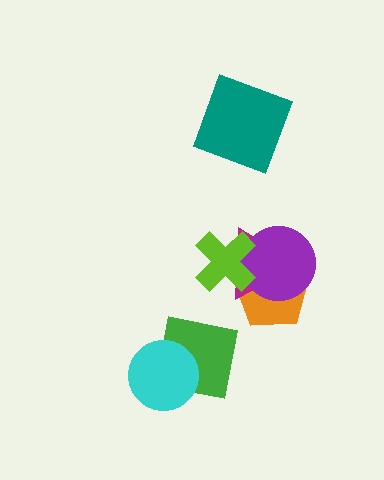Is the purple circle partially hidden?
Yes, it is partially covered by another shape.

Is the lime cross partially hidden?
No, no other shape covers it.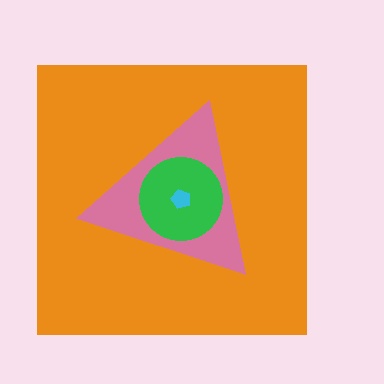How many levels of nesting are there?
4.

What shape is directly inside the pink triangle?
The green circle.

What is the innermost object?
The cyan pentagon.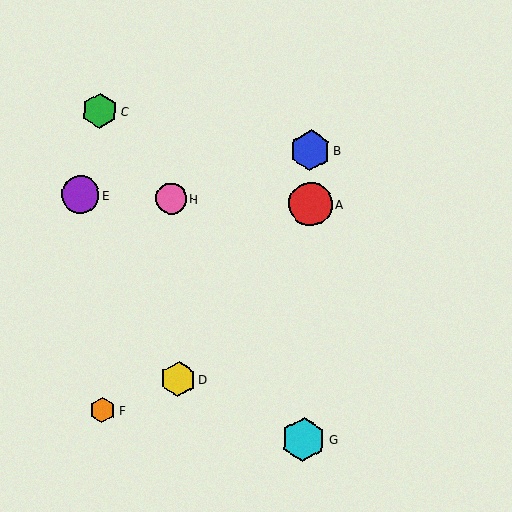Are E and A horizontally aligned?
Yes, both are at y≈195.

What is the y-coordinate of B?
Object B is at y≈150.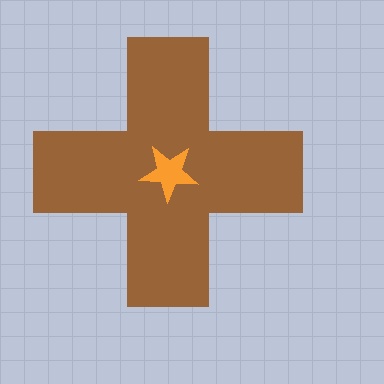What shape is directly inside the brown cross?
The orange star.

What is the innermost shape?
The orange star.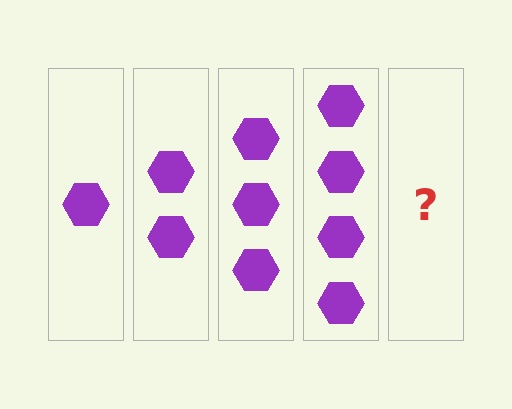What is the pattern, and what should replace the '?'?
The pattern is that each step adds one more hexagon. The '?' should be 5 hexagons.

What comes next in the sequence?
The next element should be 5 hexagons.